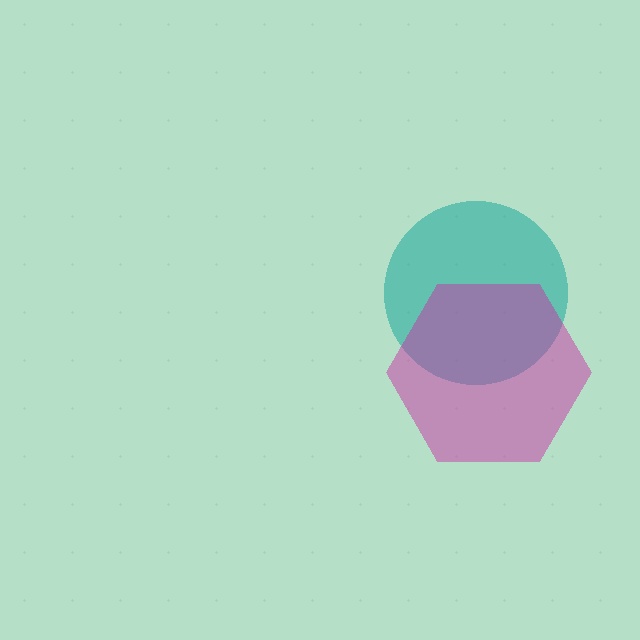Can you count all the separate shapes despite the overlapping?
Yes, there are 2 separate shapes.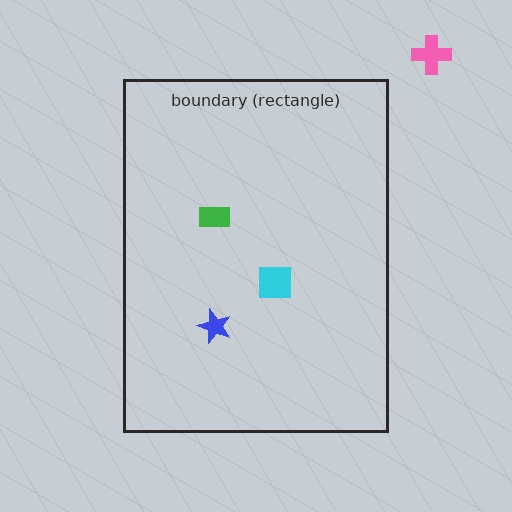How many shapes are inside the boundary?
3 inside, 1 outside.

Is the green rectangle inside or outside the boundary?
Inside.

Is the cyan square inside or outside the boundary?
Inside.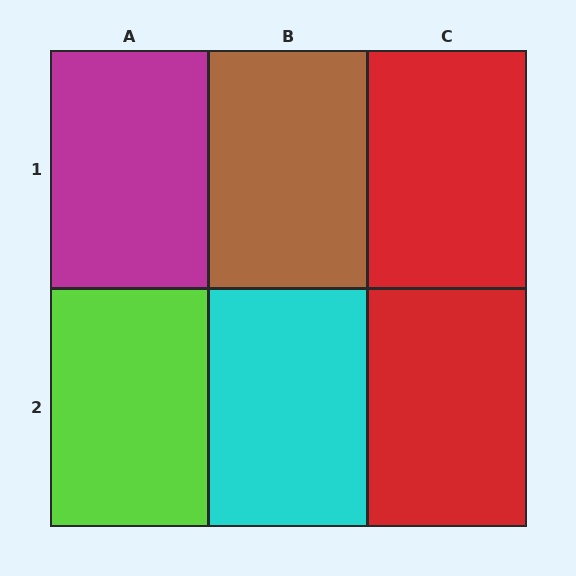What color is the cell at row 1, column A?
Magenta.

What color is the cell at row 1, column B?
Brown.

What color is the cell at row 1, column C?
Red.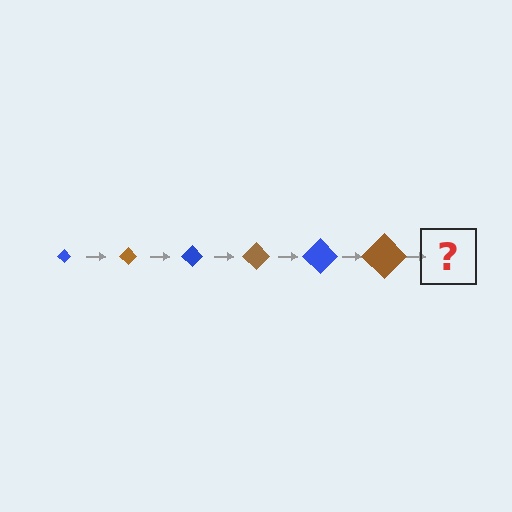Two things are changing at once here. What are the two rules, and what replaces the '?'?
The two rules are that the diamond grows larger each step and the color cycles through blue and brown. The '?' should be a blue diamond, larger than the previous one.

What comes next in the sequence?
The next element should be a blue diamond, larger than the previous one.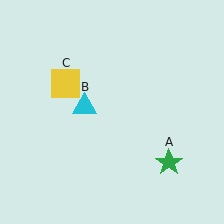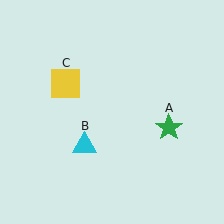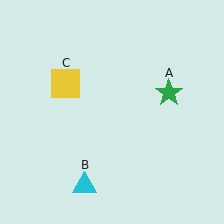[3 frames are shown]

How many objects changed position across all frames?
2 objects changed position: green star (object A), cyan triangle (object B).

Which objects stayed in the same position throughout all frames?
Yellow square (object C) remained stationary.